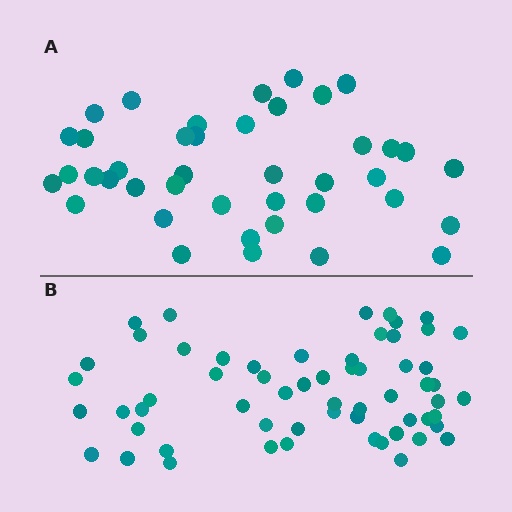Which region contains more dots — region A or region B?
Region B (the bottom region) has more dots.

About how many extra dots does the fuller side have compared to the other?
Region B has approximately 20 more dots than region A.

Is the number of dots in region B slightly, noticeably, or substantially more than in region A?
Region B has substantially more. The ratio is roughly 1.5 to 1.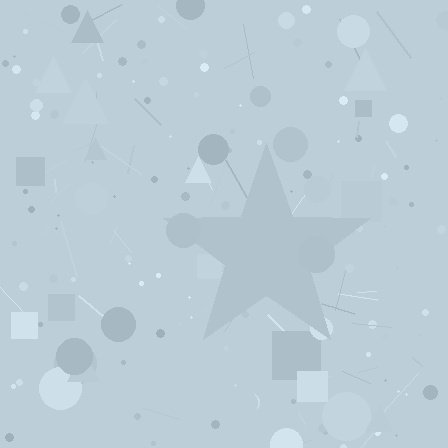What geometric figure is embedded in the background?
A star is embedded in the background.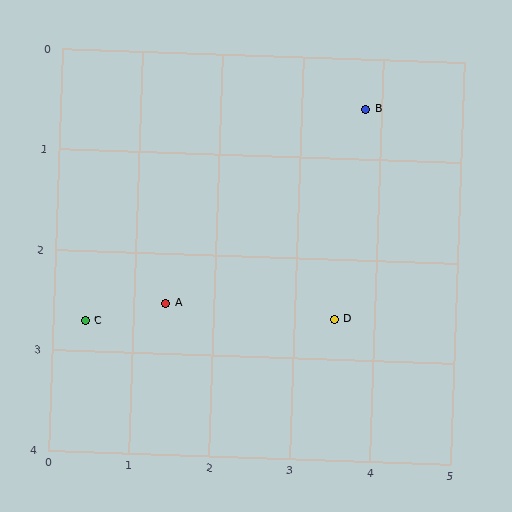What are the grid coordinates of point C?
Point C is at approximately (0.4, 2.7).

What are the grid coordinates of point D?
Point D is at approximately (3.5, 2.6).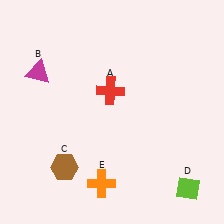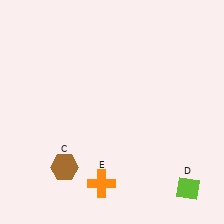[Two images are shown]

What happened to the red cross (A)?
The red cross (A) was removed in Image 2. It was in the top-left area of Image 1.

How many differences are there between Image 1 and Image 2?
There are 2 differences between the two images.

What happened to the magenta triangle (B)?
The magenta triangle (B) was removed in Image 2. It was in the top-left area of Image 1.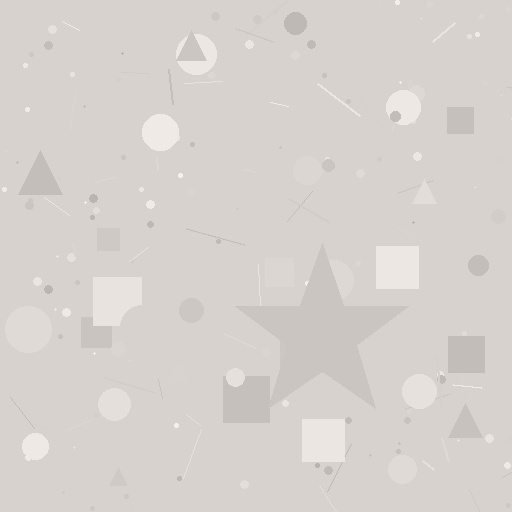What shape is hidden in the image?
A star is hidden in the image.